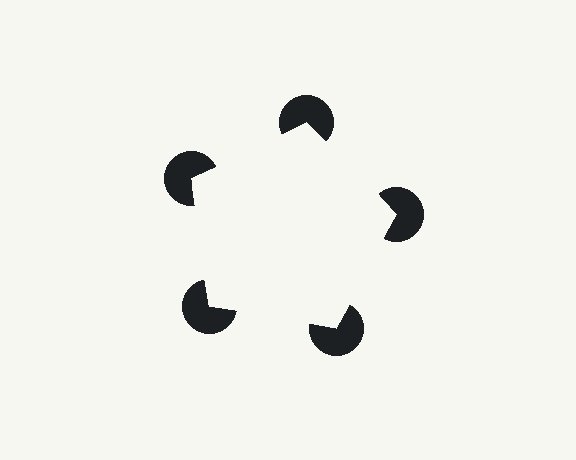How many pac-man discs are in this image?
There are 5 — one at each vertex of the illusory pentagon.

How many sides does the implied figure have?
5 sides.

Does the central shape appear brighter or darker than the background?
It typically appears slightly brighter than the background, even though no actual brightness change is drawn.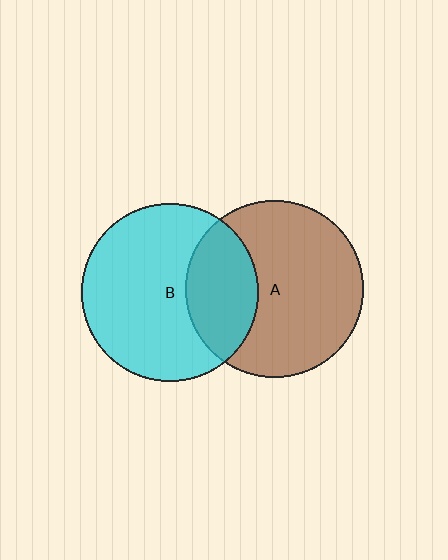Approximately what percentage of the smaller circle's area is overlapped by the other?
Approximately 30%.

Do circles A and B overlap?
Yes.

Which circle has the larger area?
Circle A (brown).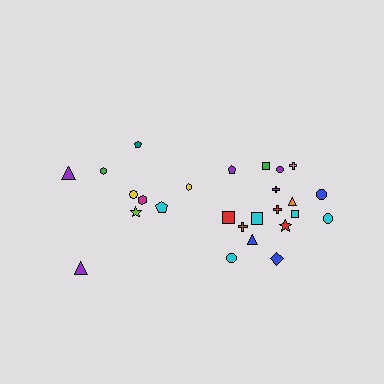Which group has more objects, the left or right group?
The right group.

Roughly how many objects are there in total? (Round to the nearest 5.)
Roughly 25 objects in total.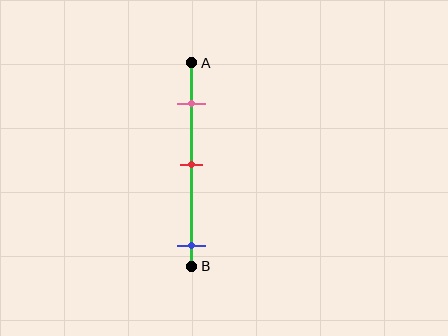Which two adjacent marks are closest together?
The pink and red marks are the closest adjacent pair.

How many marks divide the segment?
There are 3 marks dividing the segment.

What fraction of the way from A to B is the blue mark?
The blue mark is approximately 90% (0.9) of the way from A to B.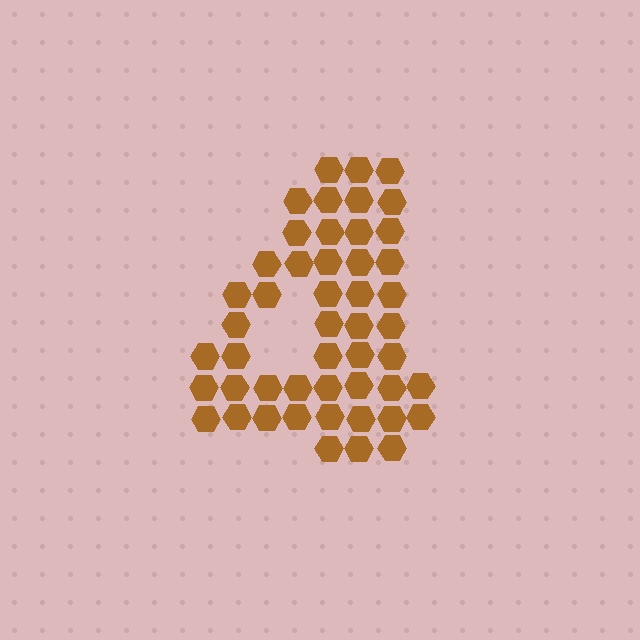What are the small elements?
The small elements are hexagons.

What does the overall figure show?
The overall figure shows the digit 4.